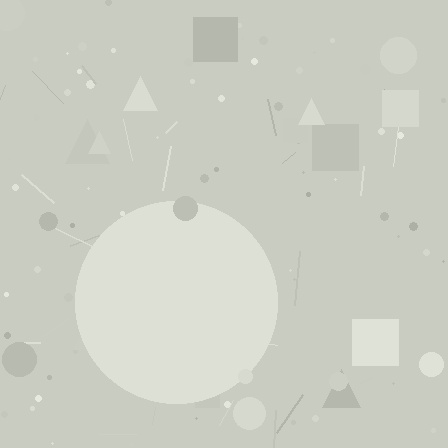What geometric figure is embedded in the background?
A circle is embedded in the background.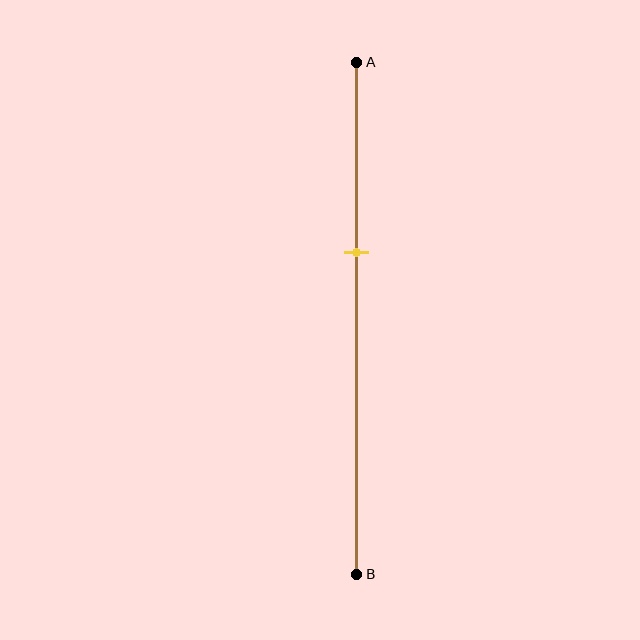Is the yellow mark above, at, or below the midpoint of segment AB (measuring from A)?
The yellow mark is above the midpoint of segment AB.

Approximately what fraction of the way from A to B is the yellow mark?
The yellow mark is approximately 35% of the way from A to B.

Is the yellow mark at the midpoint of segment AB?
No, the mark is at about 35% from A, not at the 50% midpoint.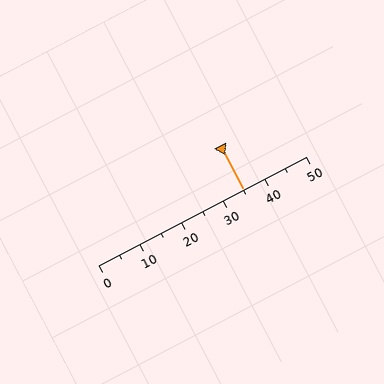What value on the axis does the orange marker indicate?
The marker indicates approximately 35.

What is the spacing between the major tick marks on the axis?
The major ticks are spaced 10 apart.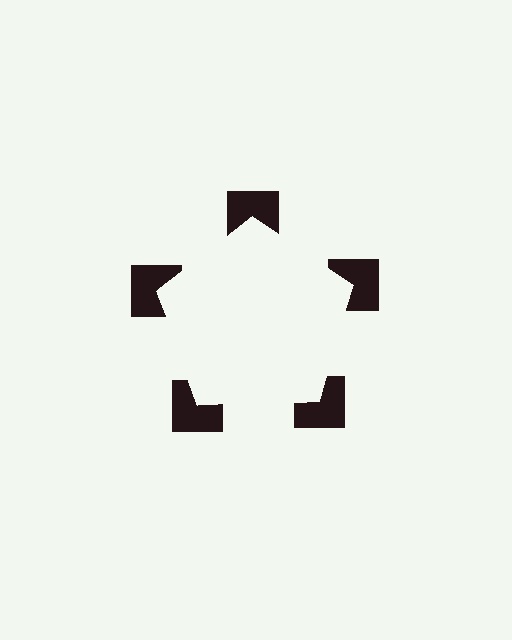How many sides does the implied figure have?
5 sides.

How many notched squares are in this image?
There are 5 — one at each vertex of the illusory pentagon.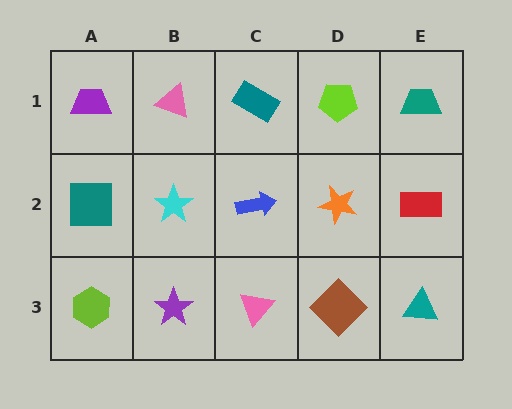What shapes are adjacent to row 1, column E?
A red rectangle (row 2, column E), a lime pentagon (row 1, column D).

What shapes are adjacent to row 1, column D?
An orange star (row 2, column D), a teal rectangle (row 1, column C), a teal trapezoid (row 1, column E).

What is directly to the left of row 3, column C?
A purple star.